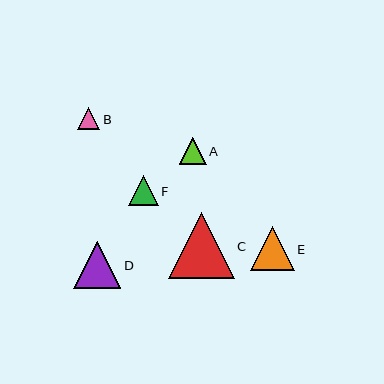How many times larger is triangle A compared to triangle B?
Triangle A is approximately 1.2 times the size of triangle B.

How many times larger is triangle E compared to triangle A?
Triangle E is approximately 1.6 times the size of triangle A.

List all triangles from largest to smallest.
From largest to smallest: C, D, E, F, A, B.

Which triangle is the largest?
Triangle C is the largest with a size of approximately 66 pixels.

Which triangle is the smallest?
Triangle B is the smallest with a size of approximately 22 pixels.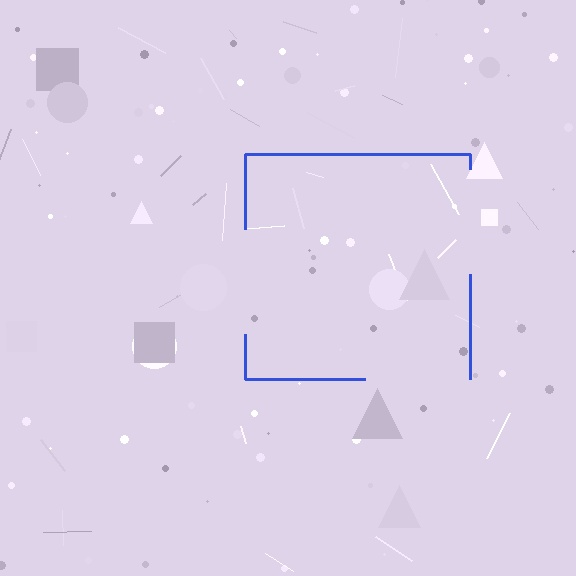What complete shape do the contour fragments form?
The contour fragments form a square.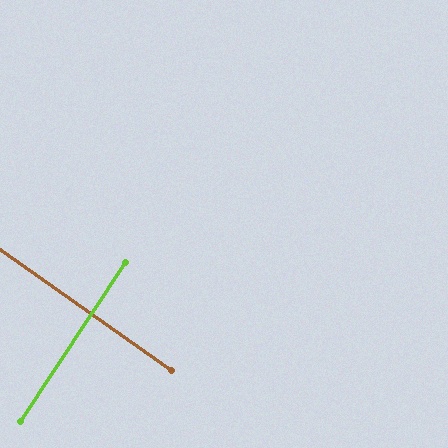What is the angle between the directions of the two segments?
Approximately 88 degrees.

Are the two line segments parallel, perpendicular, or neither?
Perpendicular — they meet at approximately 88°.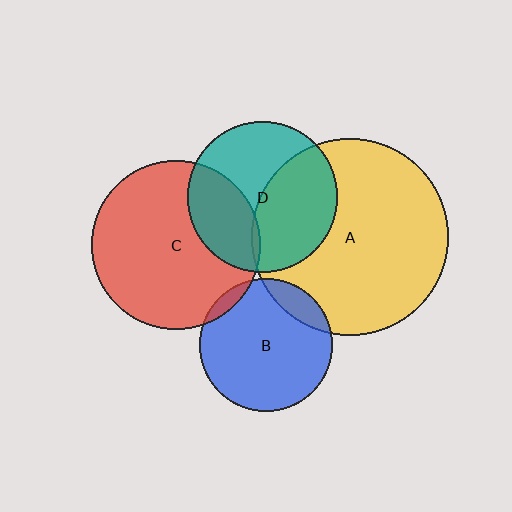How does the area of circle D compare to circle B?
Approximately 1.3 times.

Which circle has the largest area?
Circle A (yellow).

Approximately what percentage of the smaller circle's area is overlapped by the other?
Approximately 15%.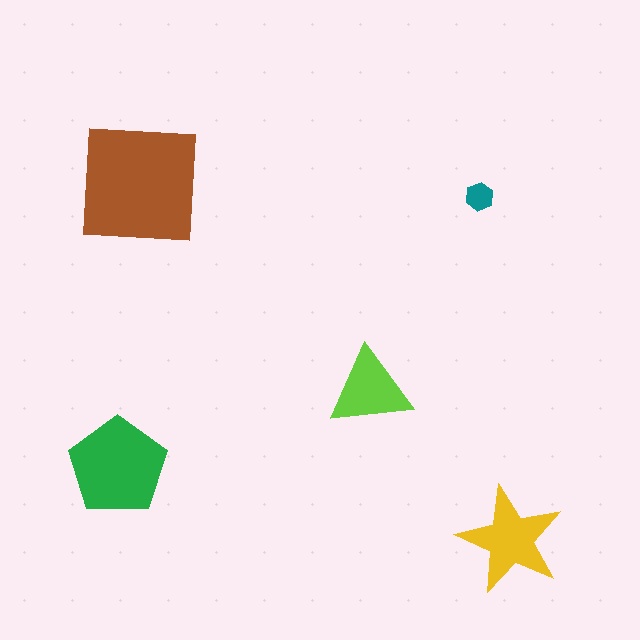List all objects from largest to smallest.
The brown square, the green pentagon, the yellow star, the lime triangle, the teal hexagon.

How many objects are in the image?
There are 5 objects in the image.